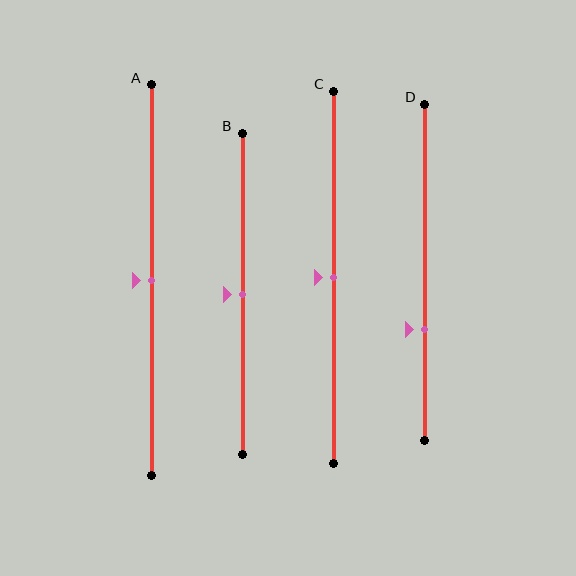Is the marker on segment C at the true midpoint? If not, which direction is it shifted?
Yes, the marker on segment C is at the true midpoint.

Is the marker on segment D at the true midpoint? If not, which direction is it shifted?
No, the marker on segment D is shifted downward by about 17% of the segment length.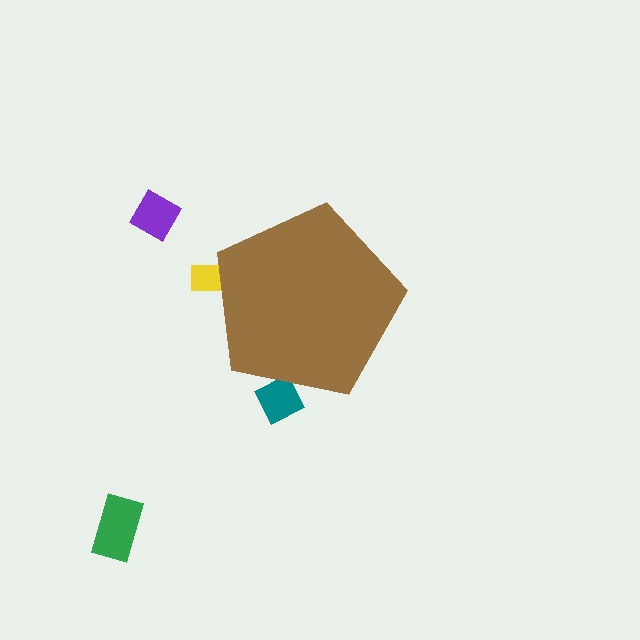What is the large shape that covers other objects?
A brown pentagon.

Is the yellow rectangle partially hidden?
Yes, the yellow rectangle is partially hidden behind the brown pentagon.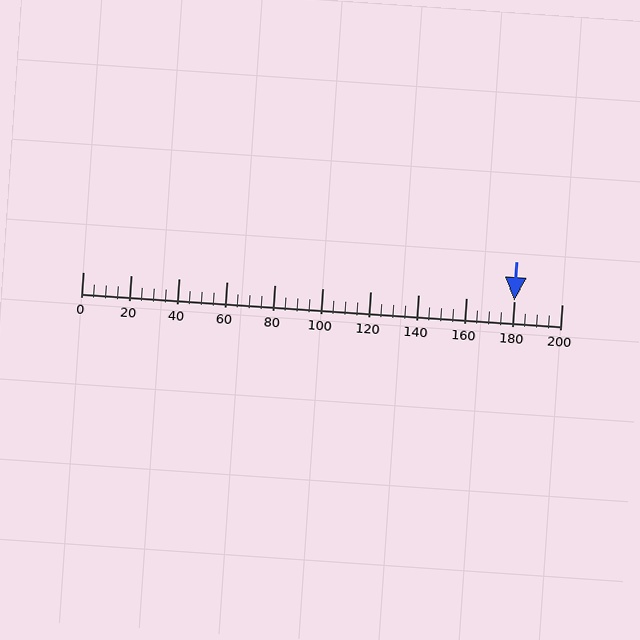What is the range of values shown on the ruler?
The ruler shows values from 0 to 200.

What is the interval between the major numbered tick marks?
The major tick marks are spaced 20 units apart.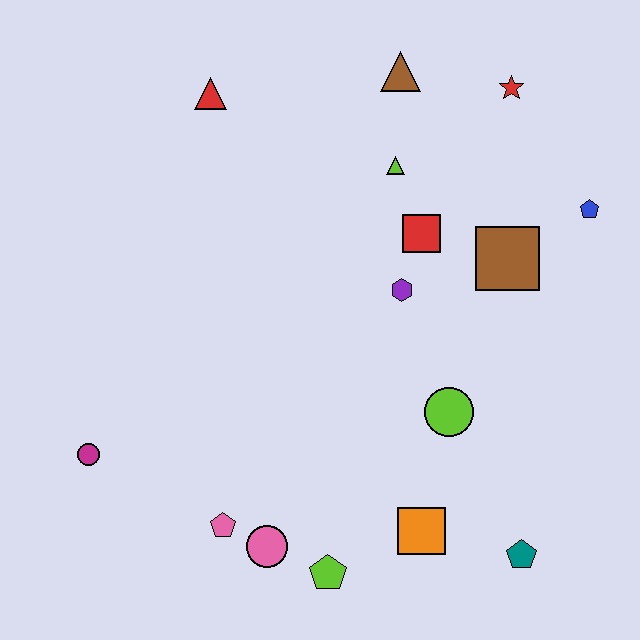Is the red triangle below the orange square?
No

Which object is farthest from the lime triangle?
The magenta circle is farthest from the lime triangle.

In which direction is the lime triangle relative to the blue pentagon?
The lime triangle is to the left of the blue pentagon.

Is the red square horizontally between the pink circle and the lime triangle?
No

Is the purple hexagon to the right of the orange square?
No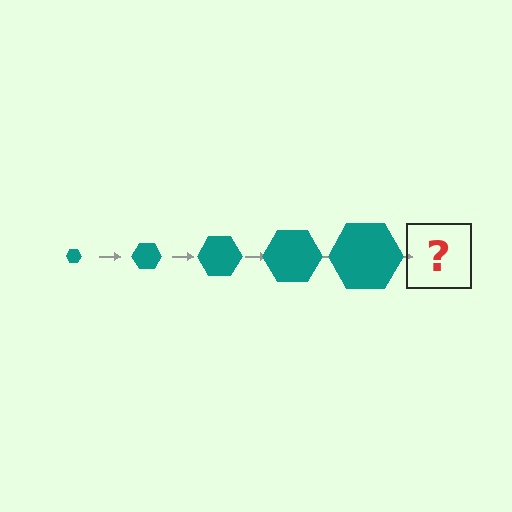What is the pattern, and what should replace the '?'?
The pattern is that the hexagon gets progressively larger each step. The '?' should be a teal hexagon, larger than the previous one.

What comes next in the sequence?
The next element should be a teal hexagon, larger than the previous one.